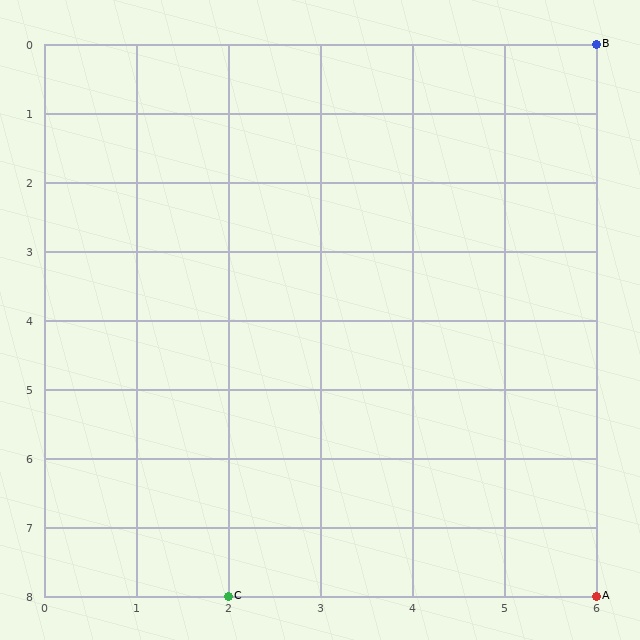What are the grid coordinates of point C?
Point C is at grid coordinates (2, 8).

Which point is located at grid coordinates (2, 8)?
Point C is at (2, 8).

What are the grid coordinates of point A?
Point A is at grid coordinates (6, 8).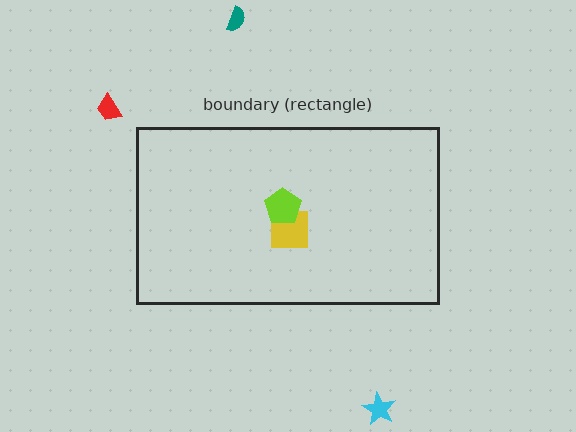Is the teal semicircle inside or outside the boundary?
Outside.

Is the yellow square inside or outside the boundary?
Inside.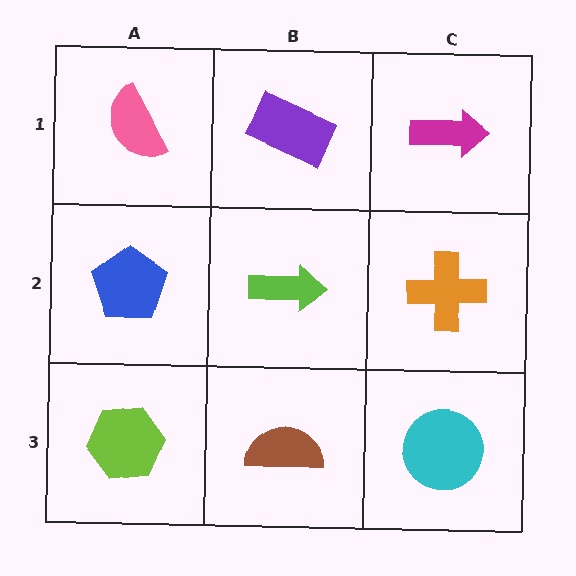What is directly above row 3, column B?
A lime arrow.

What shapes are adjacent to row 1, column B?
A lime arrow (row 2, column B), a pink semicircle (row 1, column A), a magenta arrow (row 1, column C).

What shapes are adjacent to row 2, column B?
A purple rectangle (row 1, column B), a brown semicircle (row 3, column B), a blue pentagon (row 2, column A), an orange cross (row 2, column C).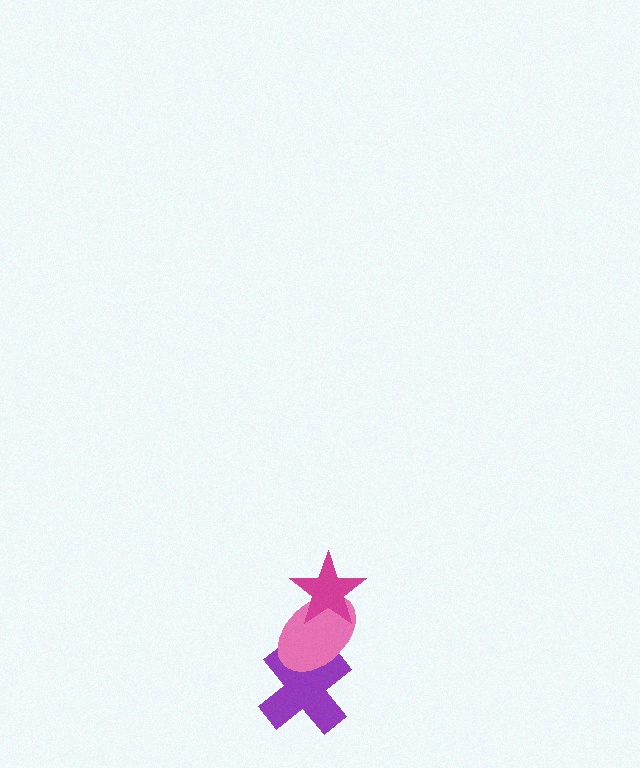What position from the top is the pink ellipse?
The pink ellipse is 2nd from the top.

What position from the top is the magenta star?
The magenta star is 1st from the top.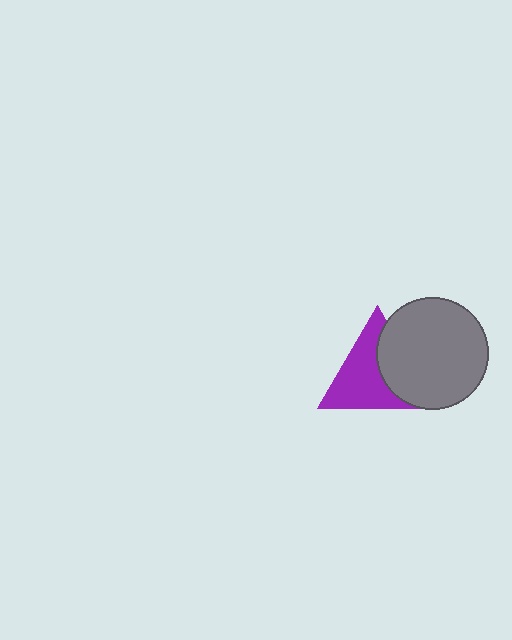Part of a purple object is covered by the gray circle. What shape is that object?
It is a triangle.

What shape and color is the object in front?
The object in front is a gray circle.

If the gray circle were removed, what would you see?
You would see the complete purple triangle.